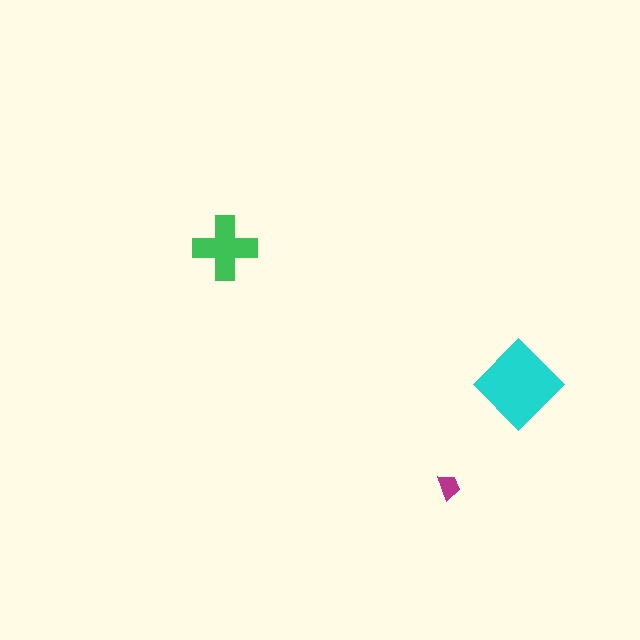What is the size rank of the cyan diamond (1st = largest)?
1st.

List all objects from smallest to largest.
The magenta trapezoid, the green cross, the cyan diamond.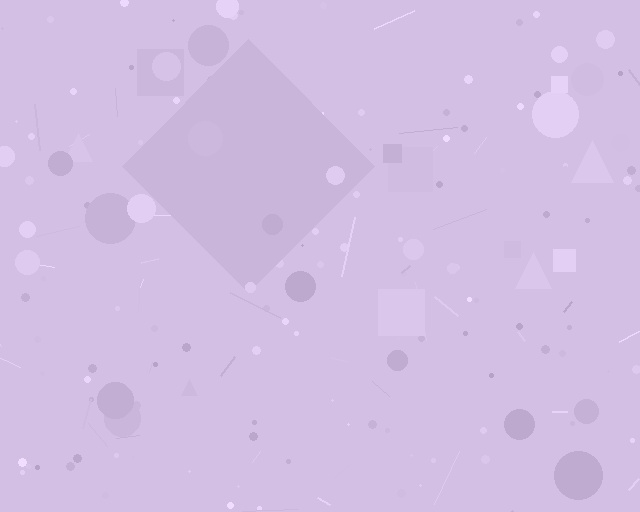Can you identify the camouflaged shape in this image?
The camouflaged shape is a diamond.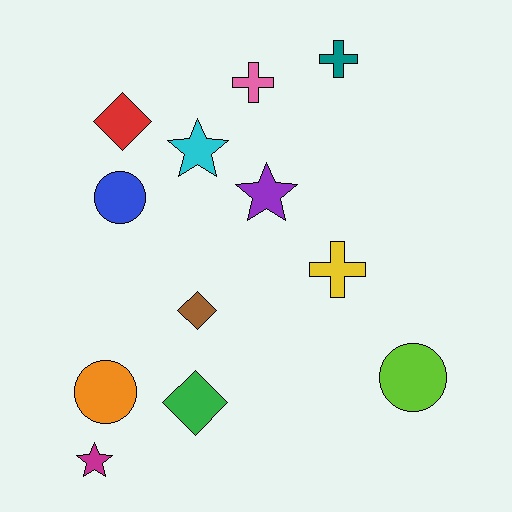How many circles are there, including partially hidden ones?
There are 3 circles.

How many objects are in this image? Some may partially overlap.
There are 12 objects.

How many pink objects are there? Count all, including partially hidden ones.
There is 1 pink object.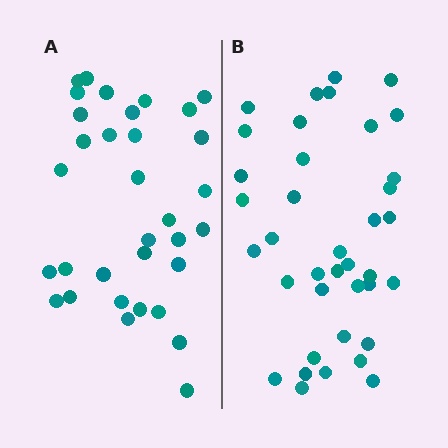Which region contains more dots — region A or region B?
Region B (the right region) has more dots.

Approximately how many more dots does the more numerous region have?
Region B has about 5 more dots than region A.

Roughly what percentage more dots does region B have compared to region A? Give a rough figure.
About 15% more.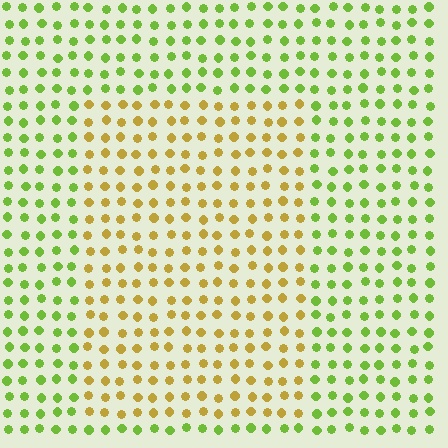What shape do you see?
I see a rectangle.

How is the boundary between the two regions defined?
The boundary is defined purely by a slight shift in hue (about 47 degrees). Spacing, size, and orientation are identical on both sides.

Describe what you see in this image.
The image is filled with small lime elements in a uniform arrangement. A rectangle-shaped region is visible where the elements are tinted to a slightly different hue, forming a subtle color boundary.